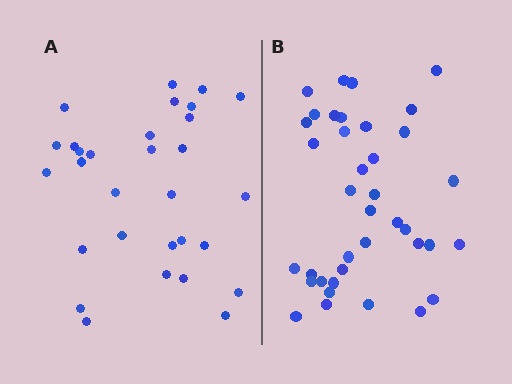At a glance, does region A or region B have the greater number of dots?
Region B (the right region) has more dots.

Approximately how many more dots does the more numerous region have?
Region B has roughly 8 or so more dots than region A.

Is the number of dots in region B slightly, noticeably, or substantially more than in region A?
Region B has noticeably more, but not dramatically so. The ratio is roughly 1.3 to 1.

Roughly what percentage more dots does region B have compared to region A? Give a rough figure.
About 25% more.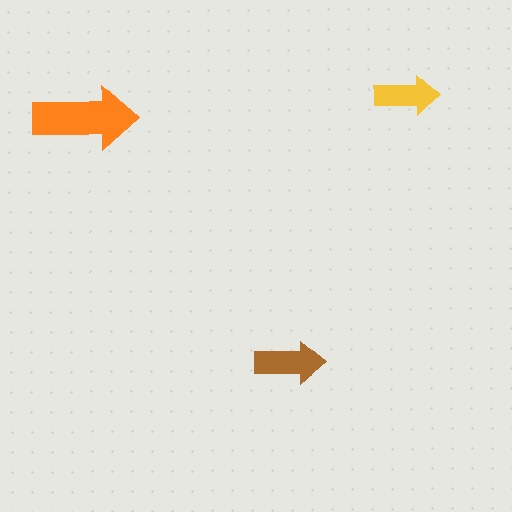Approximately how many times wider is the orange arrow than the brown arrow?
About 1.5 times wider.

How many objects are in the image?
There are 3 objects in the image.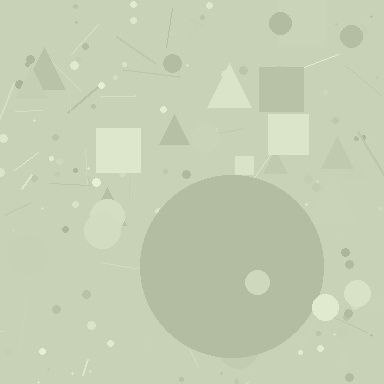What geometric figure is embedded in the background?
A circle is embedded in the background.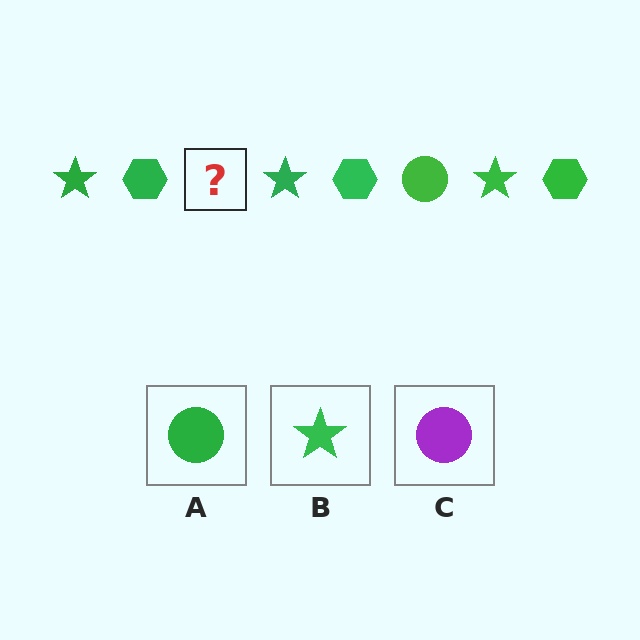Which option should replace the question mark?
Option A.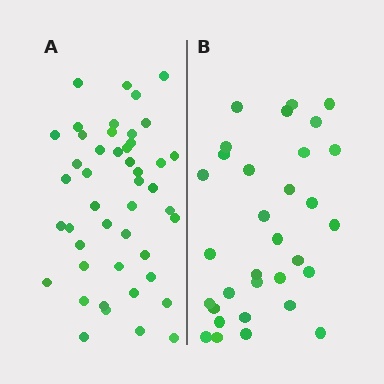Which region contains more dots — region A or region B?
Region A (the left region) has more dots.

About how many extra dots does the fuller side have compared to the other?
Region A has approximately 15 more dots than region B.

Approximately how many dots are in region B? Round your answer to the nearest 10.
About 30 dots. (The exact count is 32, which rounds to 30.)